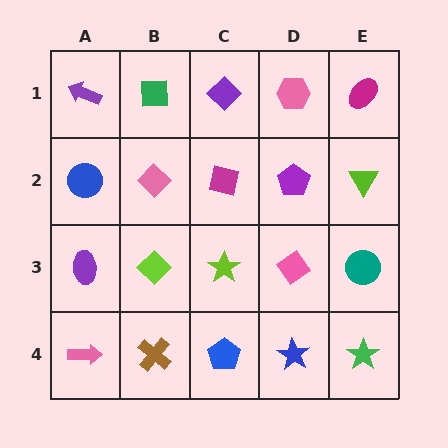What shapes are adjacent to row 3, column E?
A lime triangle (row 2, column E), a green star (row 4, column E), a pink diamond (row 3, column D).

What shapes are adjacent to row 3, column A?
A blue circle (row 2, column A), a pink arrow (row 4, column A), a lime diamond (row 3, column B).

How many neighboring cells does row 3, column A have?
3.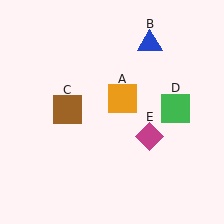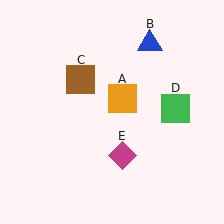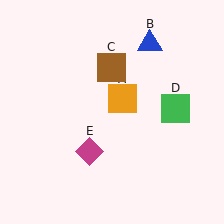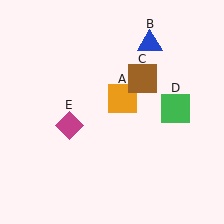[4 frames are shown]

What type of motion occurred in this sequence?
The brown square (object C), magenta diamond (object E) rotated clockwise around the center of the scene.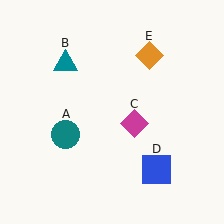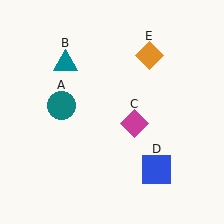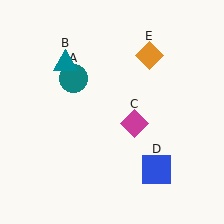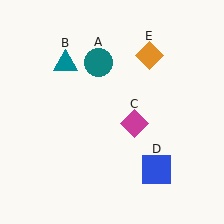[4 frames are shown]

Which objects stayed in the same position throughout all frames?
Teal triangle (object B) and magenta diamond (object C) and blue square (object D) and orange diamond (object E) remained stationary.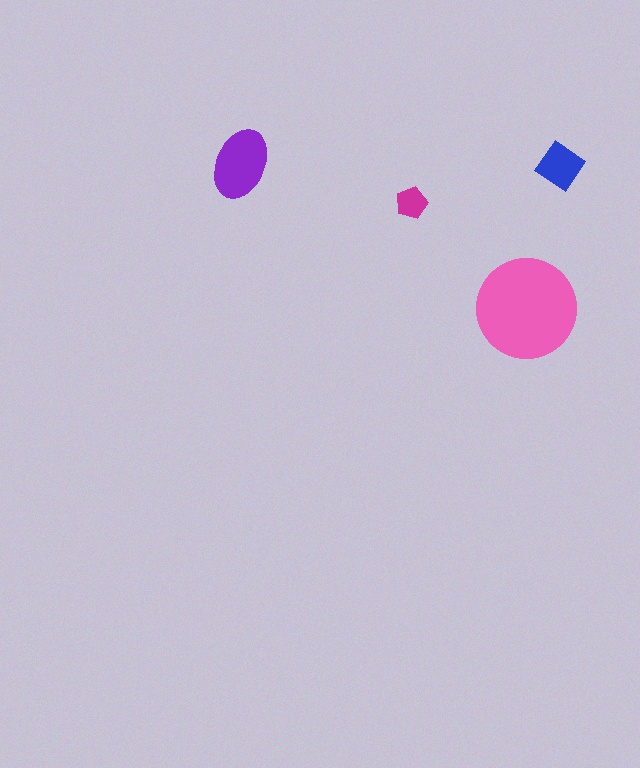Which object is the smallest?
The magenta pentagon.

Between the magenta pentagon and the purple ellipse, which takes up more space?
The purple ellipse.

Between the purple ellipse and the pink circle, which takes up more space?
The pink circle.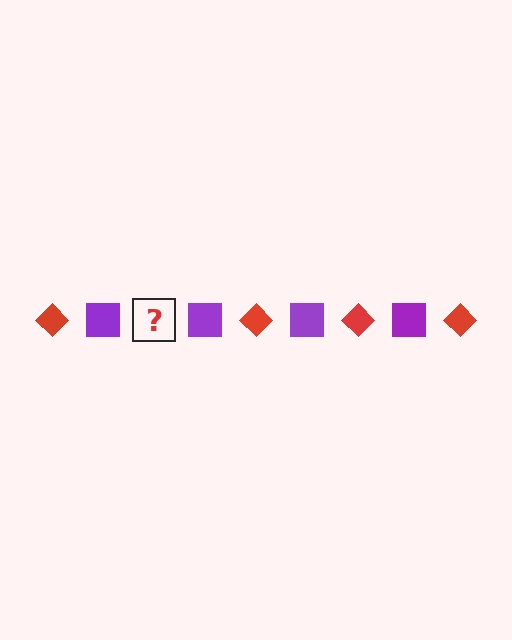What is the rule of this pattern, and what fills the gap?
The rule is that the pattern alternates between red diamond and purple square. The gap should be filled with a red diamond.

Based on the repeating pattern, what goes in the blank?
The blank should be a red diamond.